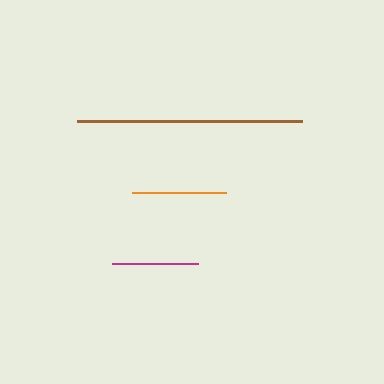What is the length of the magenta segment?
The magenta segment is approximately 85 pixels long.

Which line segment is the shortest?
The magenta line is the shortest at approximately 85 pixels.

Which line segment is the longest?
The brown line is the longest at approximately 224 pixels.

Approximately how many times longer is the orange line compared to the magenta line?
The orange line is approximately 1.1 times the length of the magenta line.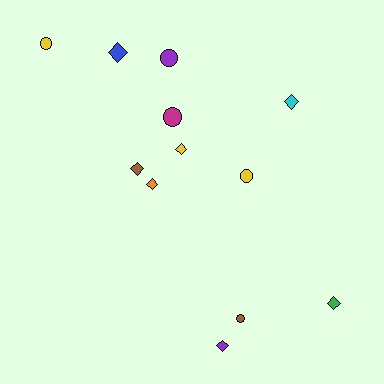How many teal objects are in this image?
There are no teal objects.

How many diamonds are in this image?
There are 7 diamonds.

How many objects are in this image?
There are 12 objects.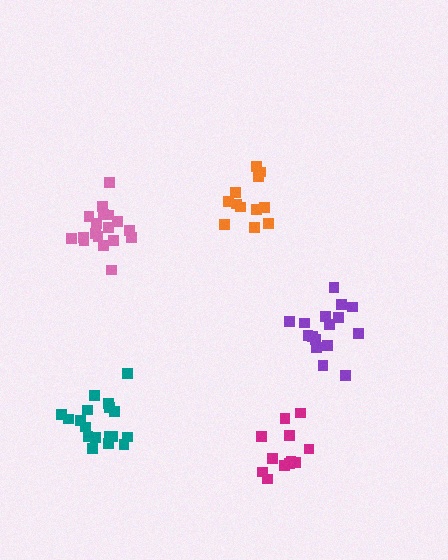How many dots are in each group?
Group 1: 18 dots, Group 2: 12 dots, Group 3: 16 dots, Group 4: 18 dots, Group 5: 12 dots (76 total).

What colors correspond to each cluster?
The clusters are colored: teal, orange, purple, pink, magenta.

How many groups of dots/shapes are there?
There are 5 groups.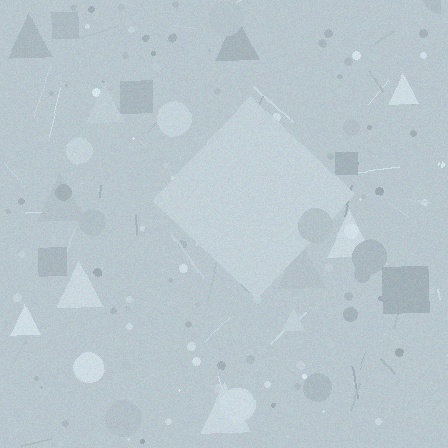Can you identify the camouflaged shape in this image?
The camouflaged shape is a diamond.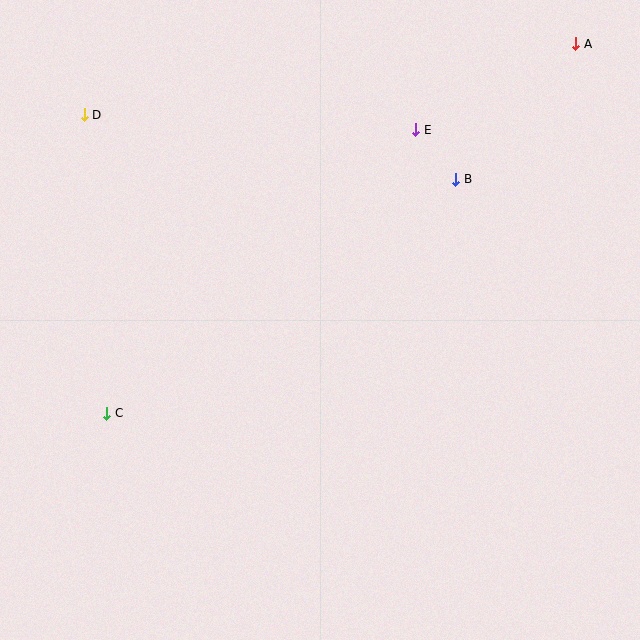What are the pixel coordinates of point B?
Point B is at (456, 179).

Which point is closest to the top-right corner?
Point A is closest to the top-right corner.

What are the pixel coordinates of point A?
Point A is at (576, 44).